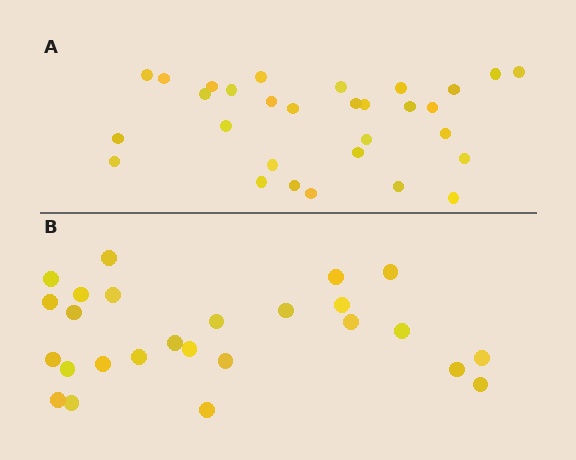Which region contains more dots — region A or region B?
Region A (the top region) has more dots.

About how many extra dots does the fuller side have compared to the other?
Region A has about 4 more dots than region B.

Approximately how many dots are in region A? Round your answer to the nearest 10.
About 30 dots.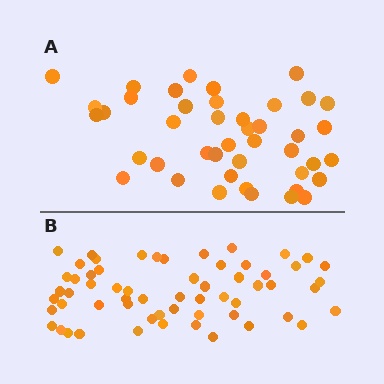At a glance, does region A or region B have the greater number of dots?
Region B (the bottom region) has more dots.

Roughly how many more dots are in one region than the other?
Region B has approximately 15 more dots than region A.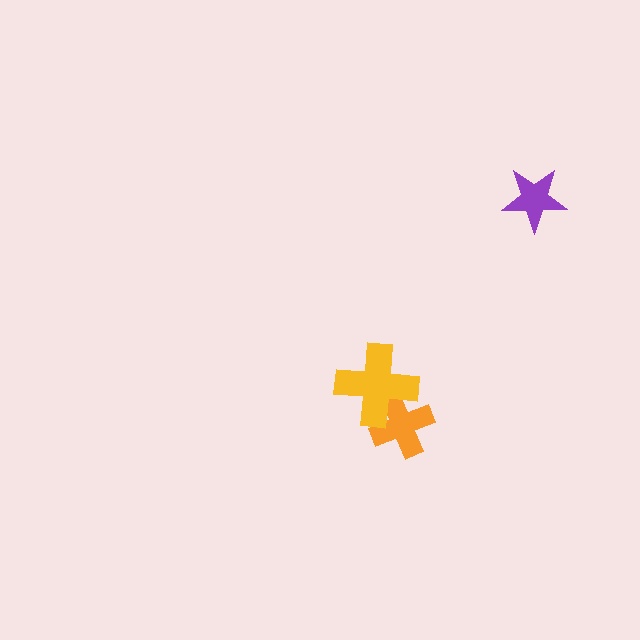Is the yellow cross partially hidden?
No, no other shape covers it.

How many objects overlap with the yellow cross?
1 object overlaps with the yellow cross.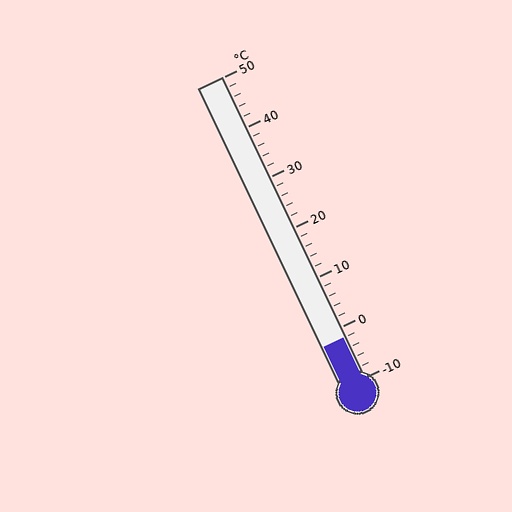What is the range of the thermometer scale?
The thermometer scale ranges from -10°C to 50°C.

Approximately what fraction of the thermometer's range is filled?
The thermometer is filled to approximately 15% of its range.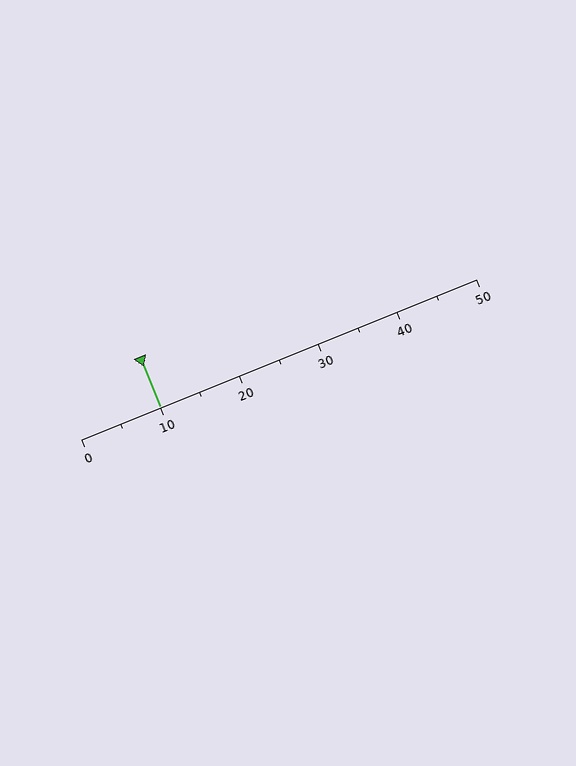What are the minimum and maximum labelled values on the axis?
The axis runs from 0 to 50.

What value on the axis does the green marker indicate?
The marker indicates approximately 10.